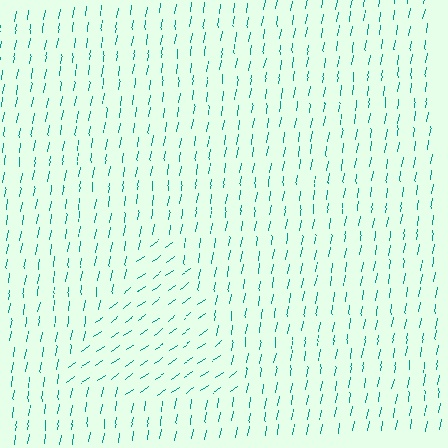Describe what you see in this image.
The image is filled with small teal line segments. A triangle region in the image has lines oriented differently from the surrounding lines, creating a visible texture boundary.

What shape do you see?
I see a triangle.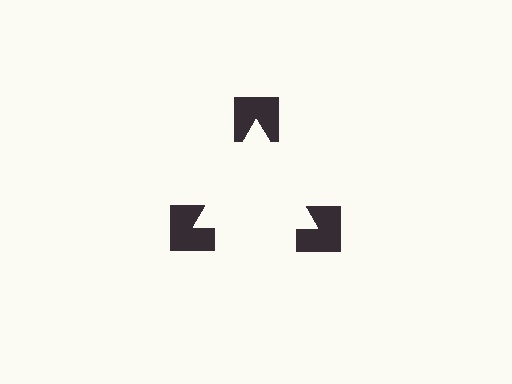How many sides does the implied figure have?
3 sides.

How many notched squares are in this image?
There are 3 — one at each vertex of the illusory triangle.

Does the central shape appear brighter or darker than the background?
It typically appears slightly brighter than the background, even though no actual brightness change is drawn.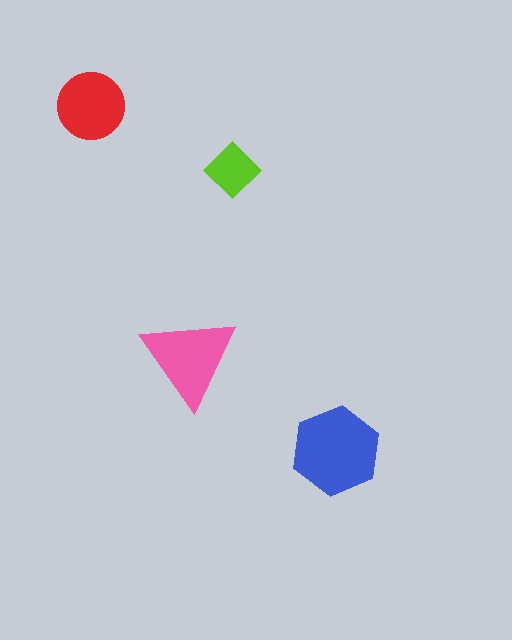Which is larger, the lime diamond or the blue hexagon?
The blue hexagon.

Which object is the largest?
The blue hexagon.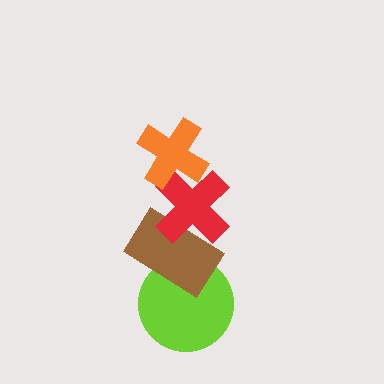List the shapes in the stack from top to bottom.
From top to bottom: the orange cross, the red cross, the brown rectangle, the lime circle.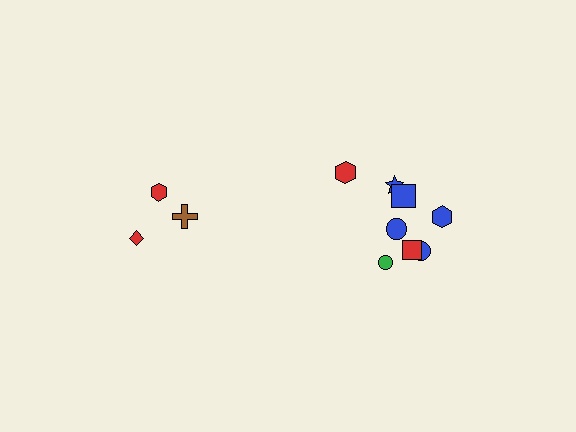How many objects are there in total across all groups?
There are 11 objects.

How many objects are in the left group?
There are 3 objects.